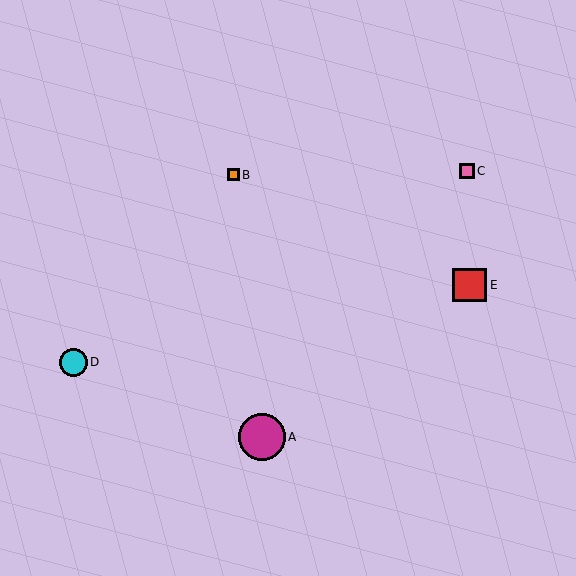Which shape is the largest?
The magenta circle (labeled A) is the largest.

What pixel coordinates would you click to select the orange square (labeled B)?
Click at (233, 175) to select the orange square B.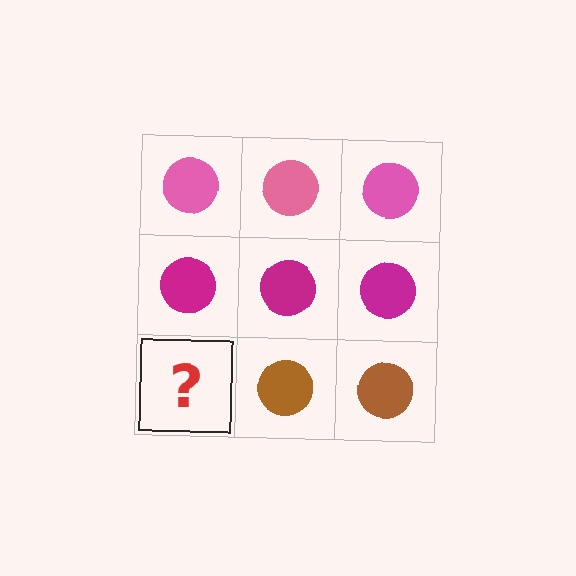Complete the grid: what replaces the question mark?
The question mark should be replaced with a brown circle.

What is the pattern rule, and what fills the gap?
The rule is that each row has a consistent color. The gap should be filled with a brown circle.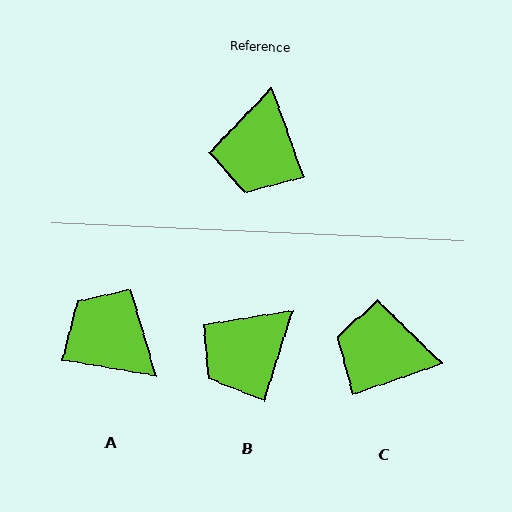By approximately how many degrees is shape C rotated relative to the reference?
Approximately 90 degrees clockwise.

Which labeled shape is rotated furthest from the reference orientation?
A, about 119 degrees away.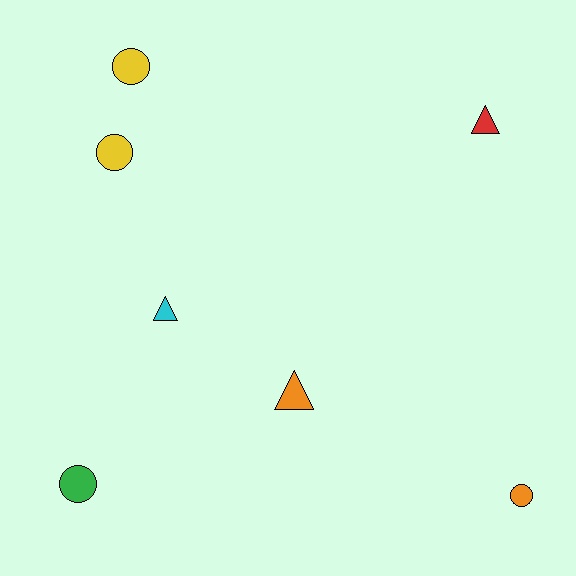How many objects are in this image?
There are 7 objects.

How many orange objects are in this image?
There are 2 orange objects.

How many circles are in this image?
There are 4 circles.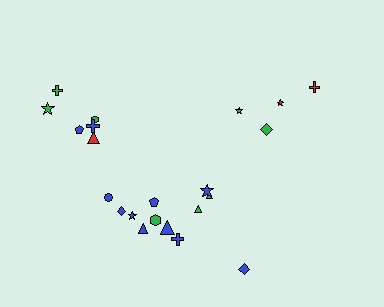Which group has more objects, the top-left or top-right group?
The top-left group.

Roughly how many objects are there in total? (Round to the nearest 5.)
Roughly 20 objects in total.